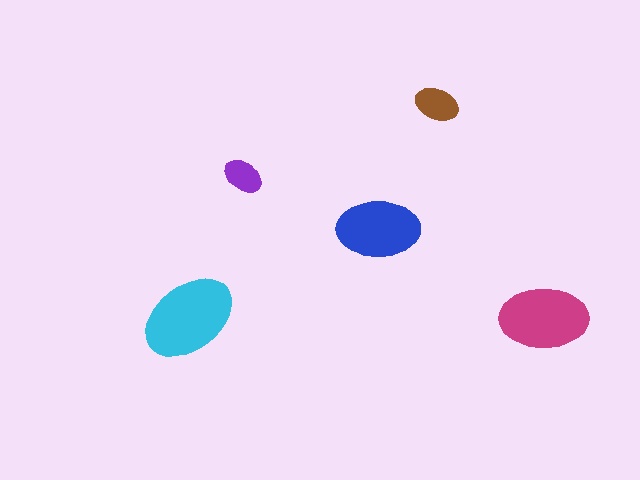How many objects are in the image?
There are 5 objects in the image.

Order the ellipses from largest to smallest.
the cyan one, the magenta one, the blue one, the brown one, the purple one.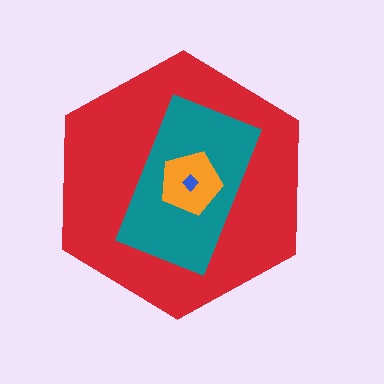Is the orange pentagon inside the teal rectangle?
Yes.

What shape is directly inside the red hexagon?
The teal rectangle.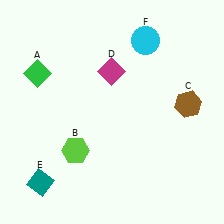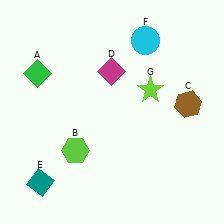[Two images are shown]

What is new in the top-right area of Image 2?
A lime star (G) was added in the top-right area of Image 2.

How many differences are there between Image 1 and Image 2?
There is 1 difference between the two images.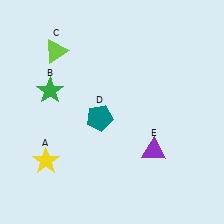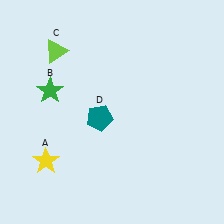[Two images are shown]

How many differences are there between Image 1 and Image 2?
There is 1 difference between the two images.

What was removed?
The purple triangle (E) was removed in Image 2.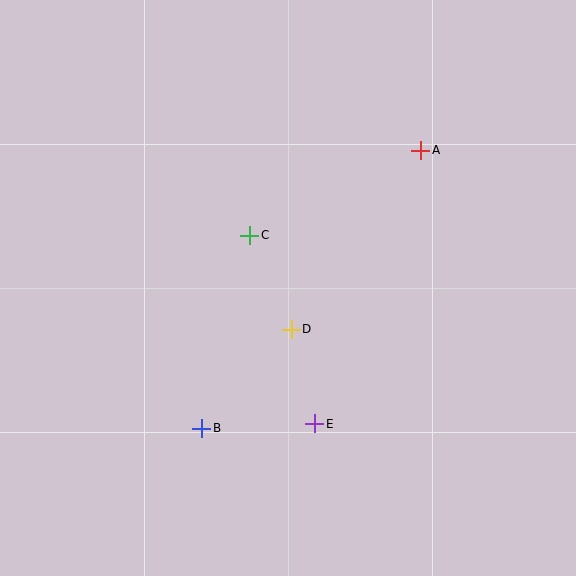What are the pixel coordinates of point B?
Point B is at (202, 428).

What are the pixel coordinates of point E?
Point E is at (315, 424).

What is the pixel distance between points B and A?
The distance between B and A is 354 pixels.